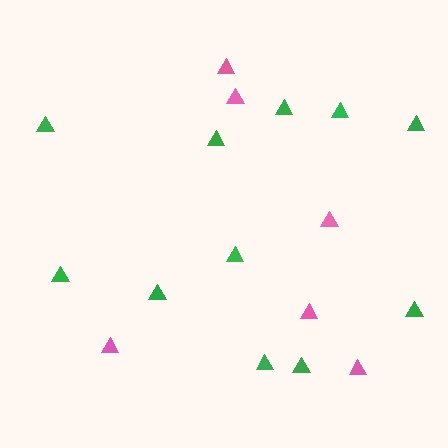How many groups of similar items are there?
There are 2 groups: one group of green triangles (11) and one group of pink triangles (6).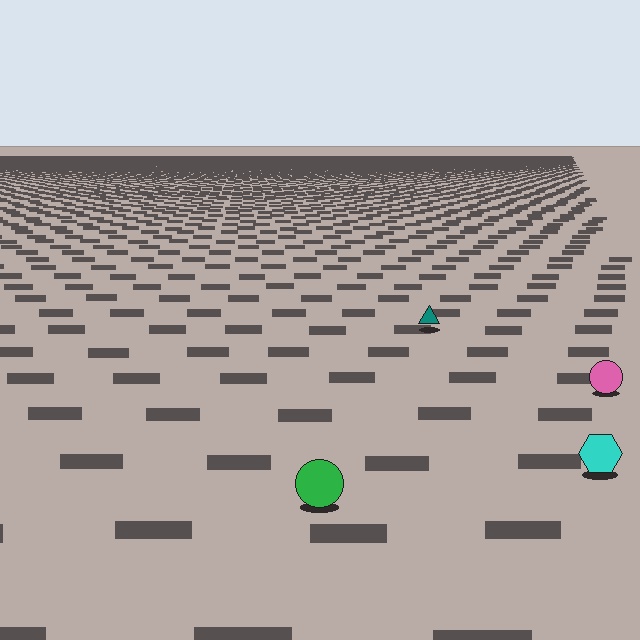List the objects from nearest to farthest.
From nearest to farthest: the green circle, the cyan hexagon, the pink circle, the teal triangle.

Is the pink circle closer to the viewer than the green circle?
No. The green circle is closer — you can tell from the texture gradient: the ground texture is coarser near it.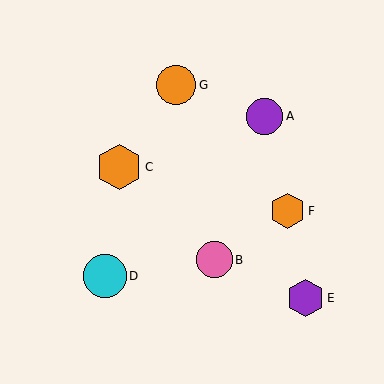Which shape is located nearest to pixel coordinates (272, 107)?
The purple circle (labeled A) at (265, 116) is nearest to that location.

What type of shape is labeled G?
Shape G is an orange circle.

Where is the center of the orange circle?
The center of the orange circle is at (176, 85).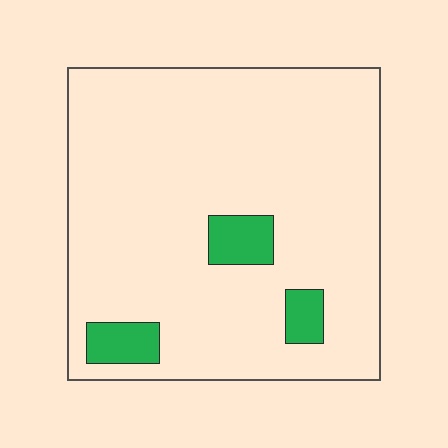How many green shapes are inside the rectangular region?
3.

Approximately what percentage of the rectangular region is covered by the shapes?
Approximately 10%.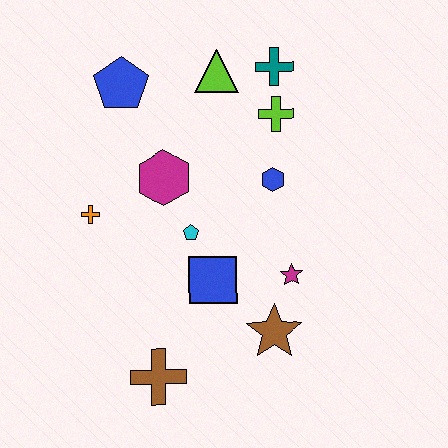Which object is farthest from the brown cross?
The teal cross is farthest from the brown cross.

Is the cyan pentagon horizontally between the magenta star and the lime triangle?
No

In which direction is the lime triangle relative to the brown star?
The lime triangle is above the brown star.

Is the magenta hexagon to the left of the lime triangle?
Yes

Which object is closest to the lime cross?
The teal cross is closest to the lime cross.